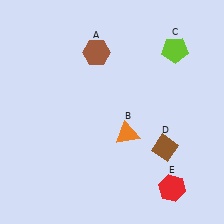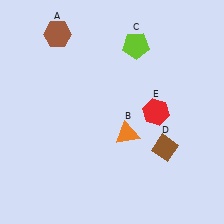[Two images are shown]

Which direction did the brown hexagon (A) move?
The brown hexagon (A) moved left.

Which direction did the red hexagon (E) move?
The red hexagon (E) moved up.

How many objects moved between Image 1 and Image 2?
3 objects moved between the two images.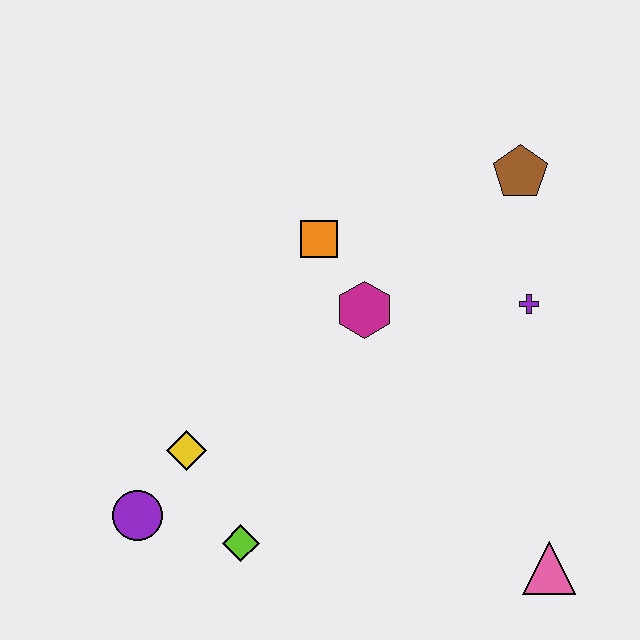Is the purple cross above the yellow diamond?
Yes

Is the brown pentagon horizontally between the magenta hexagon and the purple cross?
Yes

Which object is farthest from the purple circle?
The brown pentagon is farthest from the purple circle.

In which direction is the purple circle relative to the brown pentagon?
The purple circle is to the left of the brown pentagon.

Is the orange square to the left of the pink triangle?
Yes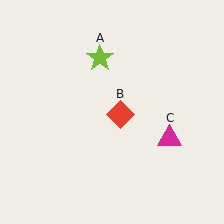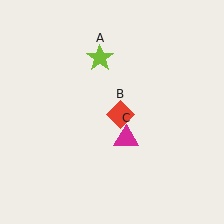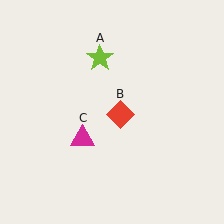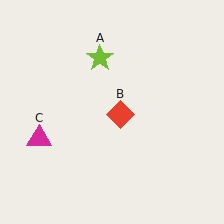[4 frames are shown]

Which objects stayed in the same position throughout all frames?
Lime star (object A) and red diamond (object B) remained stationary.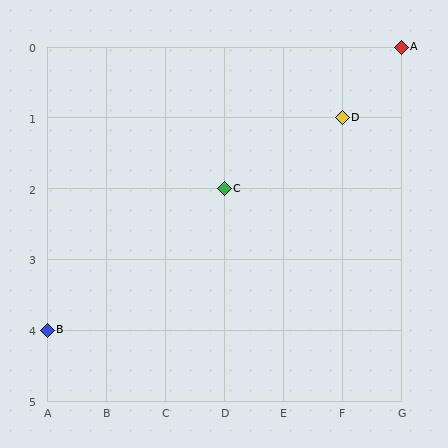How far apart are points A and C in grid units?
Points A and C are 3 columns and 2 rows apart (about 3.6 grid units diagonally).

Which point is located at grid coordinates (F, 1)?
Point D is at (F, 1).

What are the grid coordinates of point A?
Point A is at grid coordinates (G, 0).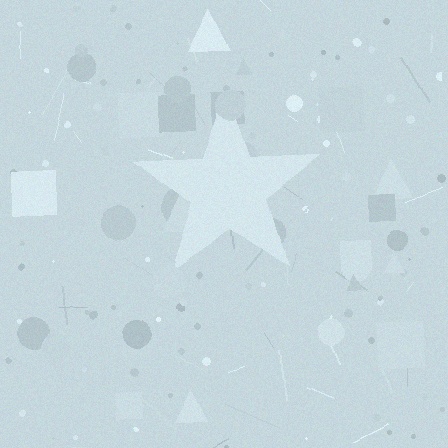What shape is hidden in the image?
A star is hidden in the image.